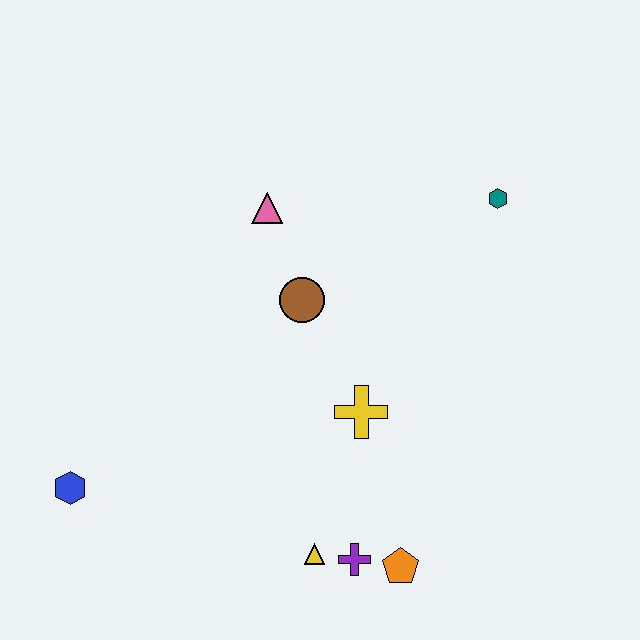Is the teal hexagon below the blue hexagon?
No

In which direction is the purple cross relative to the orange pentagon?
The purple cross is to the left of the orange pentagon.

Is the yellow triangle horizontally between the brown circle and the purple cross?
Yes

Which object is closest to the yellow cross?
The brown circle is closest to the yellow cross.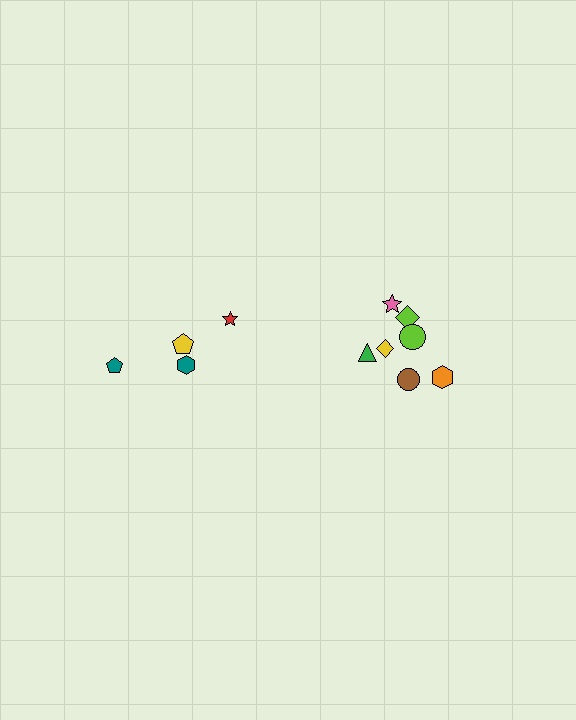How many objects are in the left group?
There are 4 objects.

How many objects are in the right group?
There are 7 objects.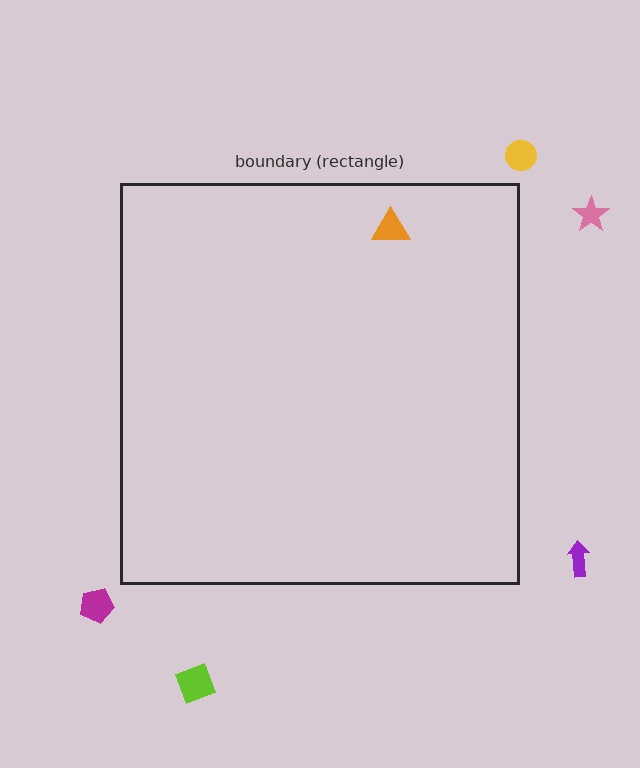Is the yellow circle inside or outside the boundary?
Outside.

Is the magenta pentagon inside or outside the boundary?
Outside.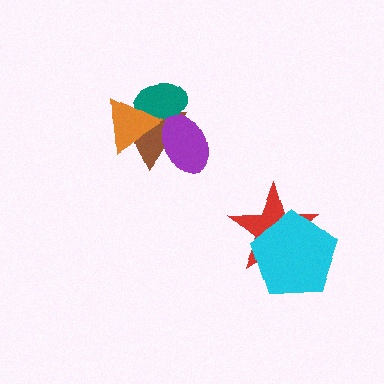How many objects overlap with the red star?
1 object overlaps with the red star.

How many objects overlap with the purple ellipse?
2 objects overlap with the purple ellipse.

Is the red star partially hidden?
Yes, it is partially covered by another shape.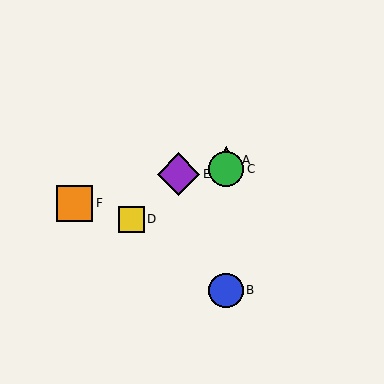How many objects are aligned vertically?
3 objects (A, B, C) are aligned vertically.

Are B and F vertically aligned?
No, B is at x≈226 and F is at x≈75.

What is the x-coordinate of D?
Object D is at x≈131.